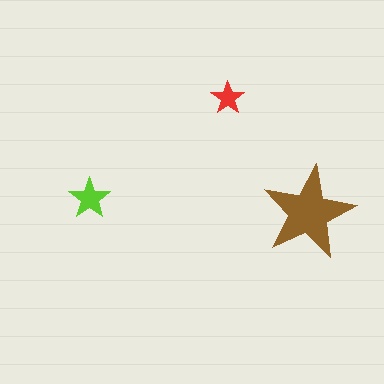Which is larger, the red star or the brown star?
The brown one.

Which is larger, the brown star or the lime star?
The brown one.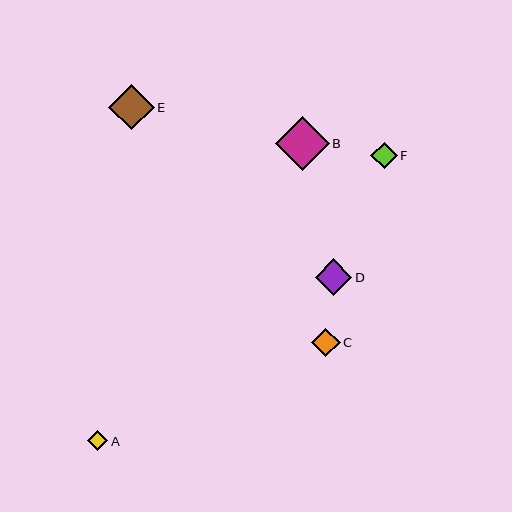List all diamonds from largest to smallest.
From largest to smallest: B, E, D, C, F, A.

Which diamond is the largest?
Diamond B is the largest with a size of approximately 54 pixels.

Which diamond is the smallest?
Diamond A is the smallest with a size of approximately 20 pixels.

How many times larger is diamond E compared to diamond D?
Diamond E is approximately 1.2 times the size of diamond D.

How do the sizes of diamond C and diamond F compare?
Diamond C and diamond F are approximately the same size.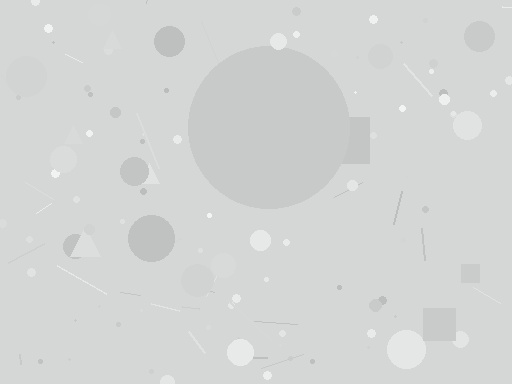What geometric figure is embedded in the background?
A circle is embedded in the background.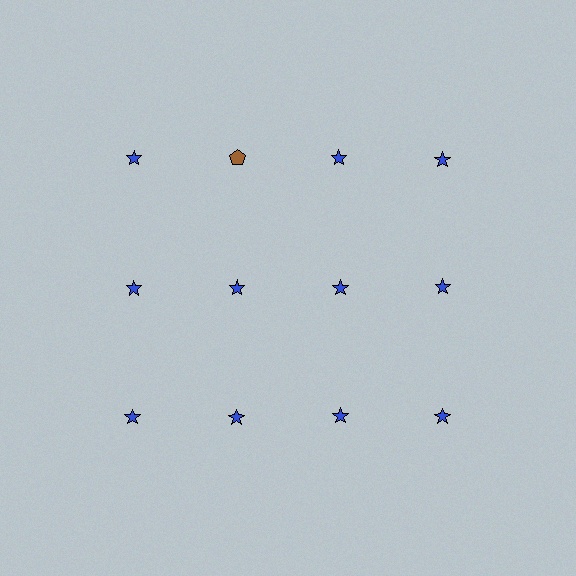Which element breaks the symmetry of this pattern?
The brown pentagon in the top row, second from left column breaks the symmetry. All other shapes are blue stars.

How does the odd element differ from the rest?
It differs in both color (brown instead of blue) and shape (pentagon instead of star).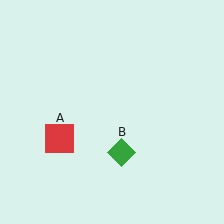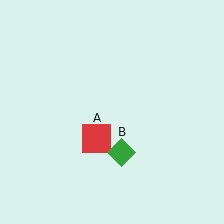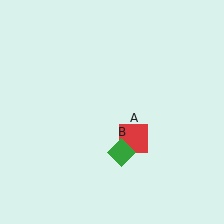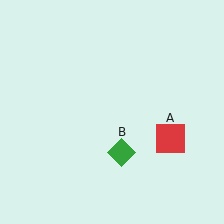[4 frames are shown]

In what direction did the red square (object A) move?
The red square (object A) moved right.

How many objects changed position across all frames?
1 object changed position: red square (object A).